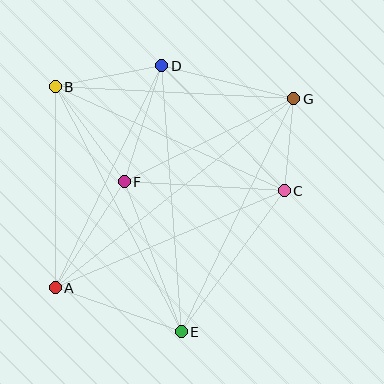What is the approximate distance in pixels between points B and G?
The distance between B and G is approximately 238 pixels.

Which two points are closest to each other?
Points C and G are closest to each other.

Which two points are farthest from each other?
Points A and G are farthest from each other.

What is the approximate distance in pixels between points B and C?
The distance between B and C is approximately 252 pixels.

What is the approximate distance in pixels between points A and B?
The distance between A and B is approximately 201 pixels.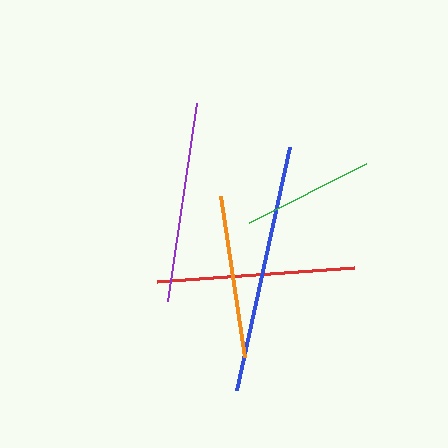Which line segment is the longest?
The blue line is the longest at approximately 248 pixels.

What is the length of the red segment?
The red segment is approximately 197 pixels long.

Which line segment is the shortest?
The green line is the shortest at approximately 130 pixels.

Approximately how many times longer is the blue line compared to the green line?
The blue line is approximately 1.9 times the length of the green line.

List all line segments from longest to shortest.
From longest to shortest: blue, purple, red, orange, green.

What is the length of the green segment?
The green segment is approximately 130 pixels long.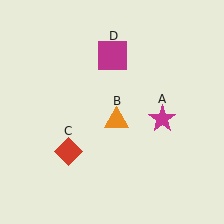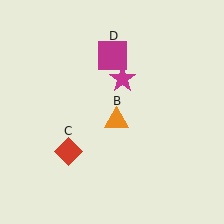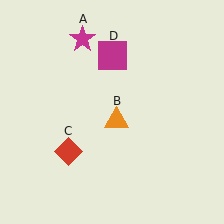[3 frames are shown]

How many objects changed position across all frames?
1 object changed position: magenta star (object A).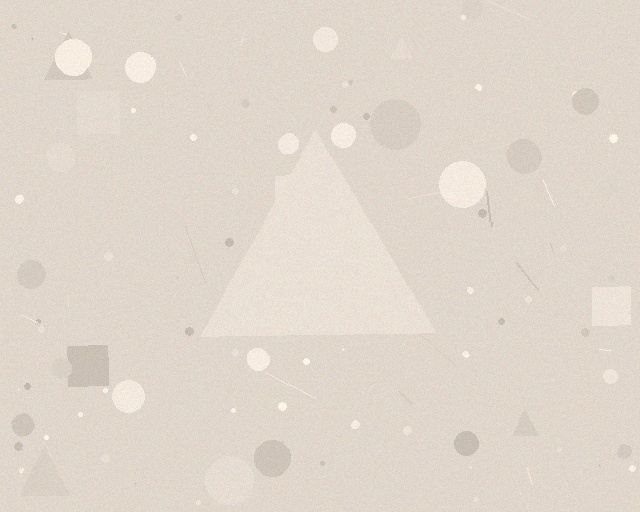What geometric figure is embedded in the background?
A triangle is embedded in the background.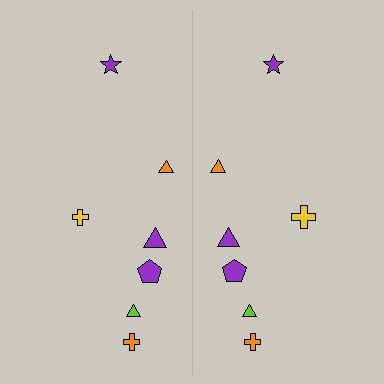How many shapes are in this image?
There are 14 shapes in this image.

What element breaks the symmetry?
The yellow cross on the right side has a different size than its mirror counterpart.